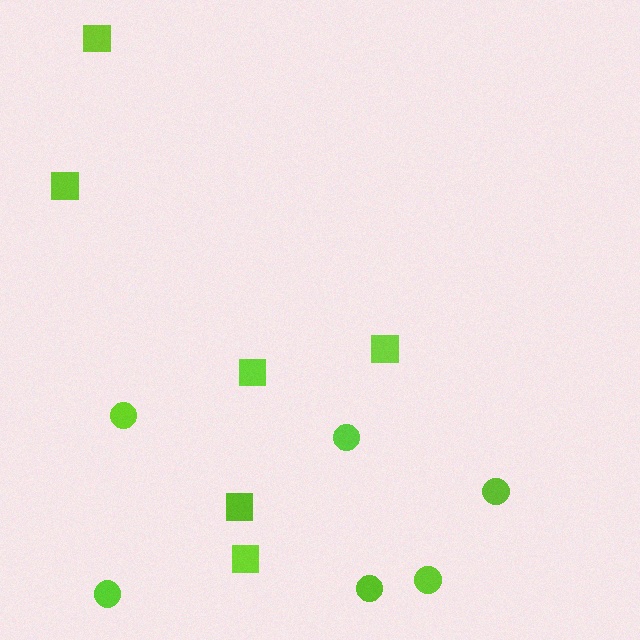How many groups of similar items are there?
There are 2 groups: one group of circles (6) and one group of squares (6).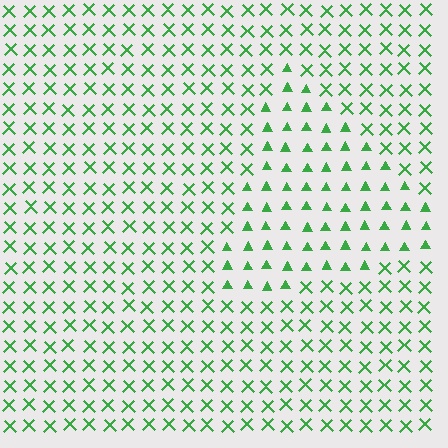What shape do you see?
I see a triangle.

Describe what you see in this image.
The image is filled with small green elements arranged in a uniform grid. A triangle-shaped region contains triangles, while the surrounding area contains X marks. The boundary is defined purely by the change in element shape.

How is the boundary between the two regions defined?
The boundary is defined by a change in element shape: triangles inside vs. X marks outside. All elements share the same color and spacing.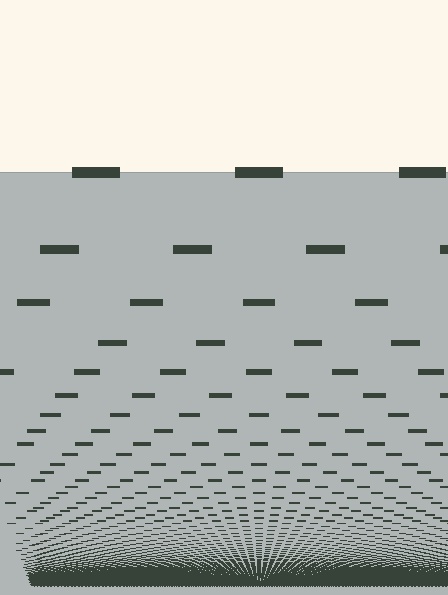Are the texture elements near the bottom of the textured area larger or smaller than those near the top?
Smaller. The gradient is inverted — elements near the bottom are smaller and denser.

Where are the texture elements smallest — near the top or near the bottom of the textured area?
Near the bottom.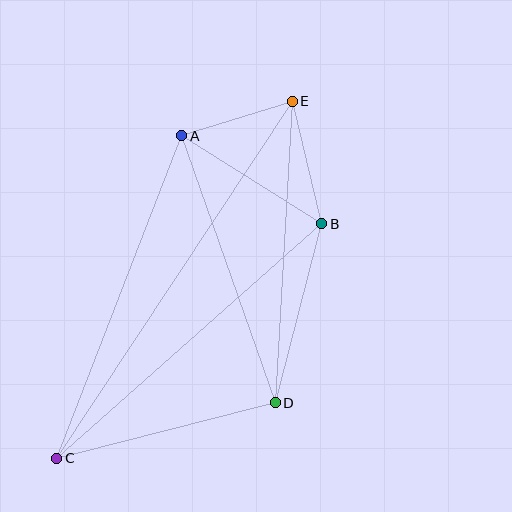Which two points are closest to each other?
Points A and E are closest to each other.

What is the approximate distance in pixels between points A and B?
The distance between A and B is approximately 165 pixels.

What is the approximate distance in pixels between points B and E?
The distance between B and E is approximately 126 pixels.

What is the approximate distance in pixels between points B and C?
The distance between B and C is approximately 354 pixels.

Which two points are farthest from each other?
Points C and E are farthest from each other.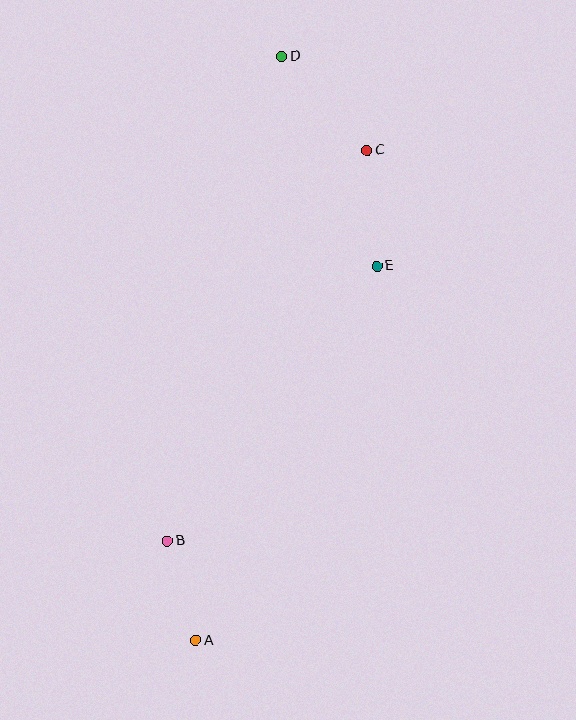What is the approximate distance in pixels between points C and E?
The distance between C and E is approximately 116 pixels.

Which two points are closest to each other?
Points A and B are closest to each other.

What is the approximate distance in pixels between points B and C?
The distance between B and C is approximately 438 pixels.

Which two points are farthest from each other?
Points A and D are farthest from each other.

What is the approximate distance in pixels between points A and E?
The distance between A and E is approximately 416 pixels.